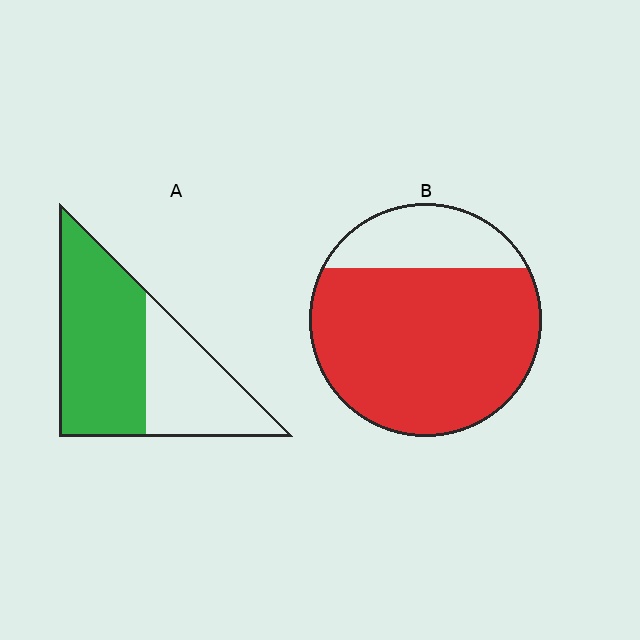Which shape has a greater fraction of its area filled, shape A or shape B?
Shape B.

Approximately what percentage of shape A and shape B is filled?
A is approximately 60% and B is approximately 75%.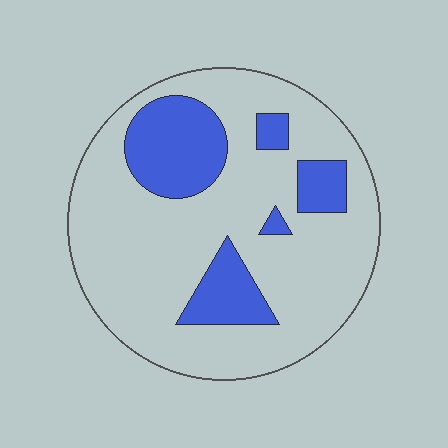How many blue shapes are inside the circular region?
5.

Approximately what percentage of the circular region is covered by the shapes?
Approximately 25%.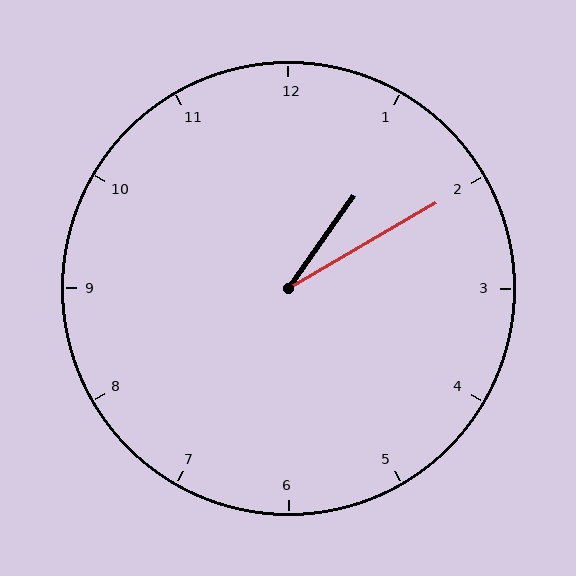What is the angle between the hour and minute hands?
Approximately 25 degrees.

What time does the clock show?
1:10.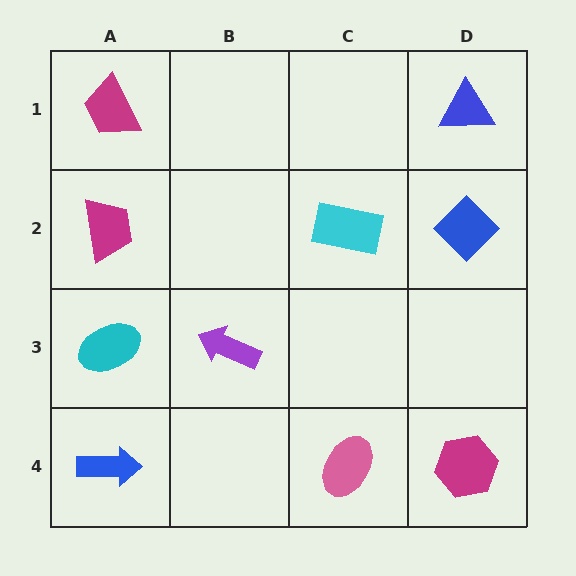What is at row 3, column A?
A cyan ellipse.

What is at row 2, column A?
A magenta trapezoid.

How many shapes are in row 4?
3 shapes.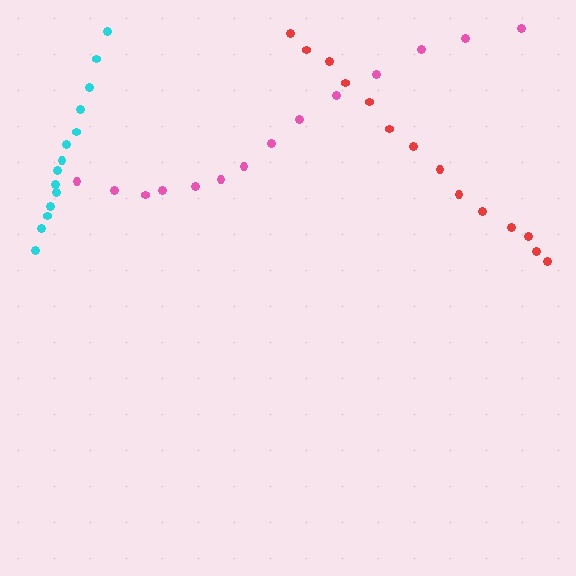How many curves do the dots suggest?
There are 3 distinct paths.